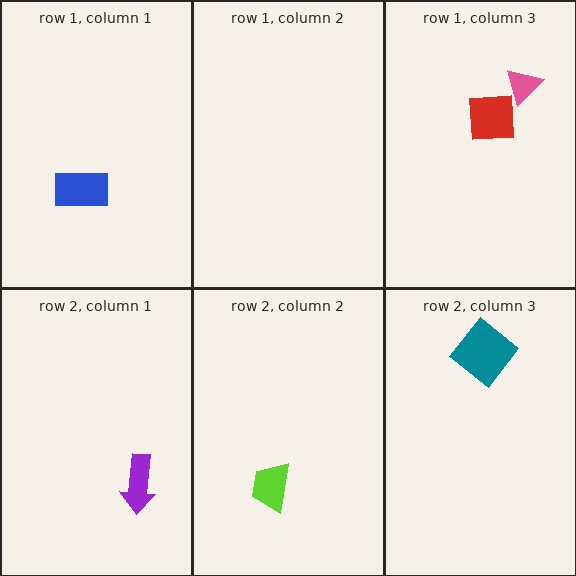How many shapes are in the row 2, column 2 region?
1.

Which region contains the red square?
The row 1, column 3 region.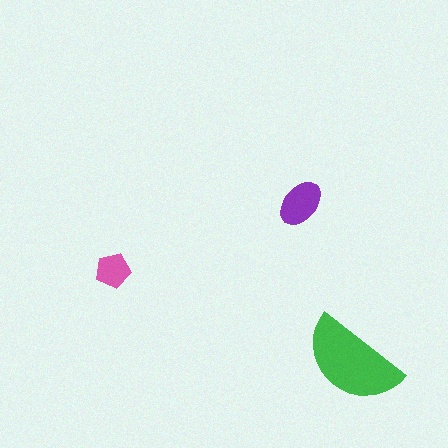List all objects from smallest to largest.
The pink pentagon, the purple ellipse, the green semicircle.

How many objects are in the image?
There are 3 objects in the image.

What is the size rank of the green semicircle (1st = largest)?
1st.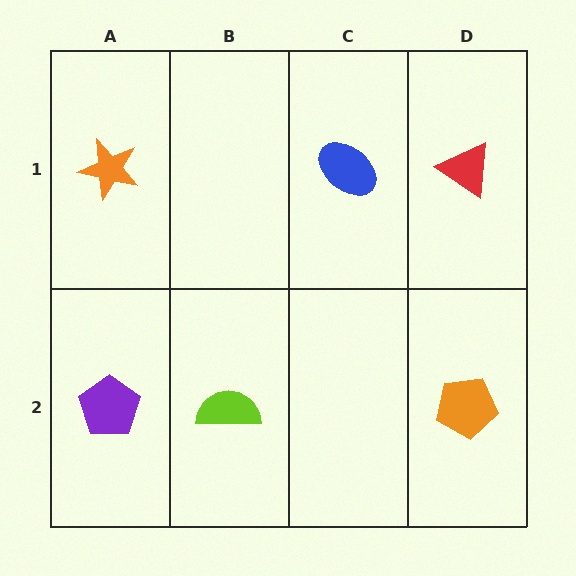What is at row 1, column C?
A blue ellipse.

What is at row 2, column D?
An orange pentagon.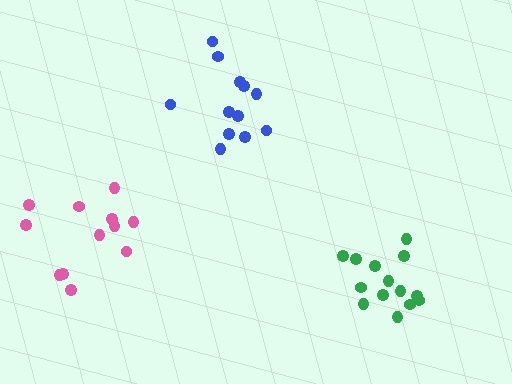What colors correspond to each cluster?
The clusters are colored: green, pink, blue.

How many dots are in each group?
Group 1: 14 dots, Group 2: 12 dots, Group 3: 12 dots (38 total).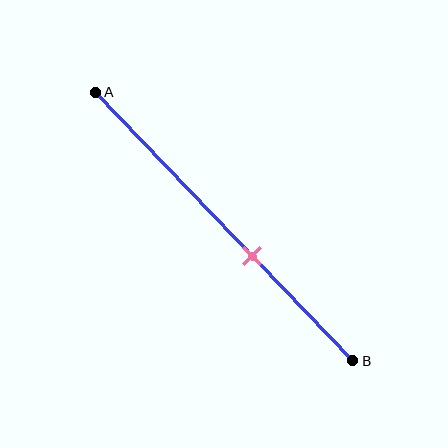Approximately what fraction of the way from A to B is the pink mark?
The pink mark is approximately 60% of the way from A to B.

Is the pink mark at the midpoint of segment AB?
No, the mark is at about 60% from A, not at the 50% midpoint.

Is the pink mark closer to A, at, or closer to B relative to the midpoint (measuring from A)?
The pink mark is closer to point B than the midpoint of segment AB.